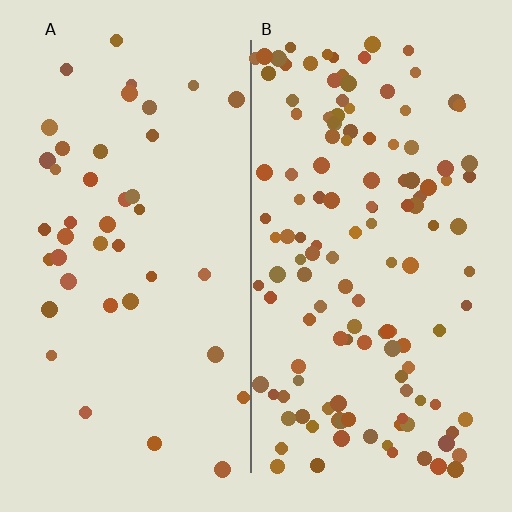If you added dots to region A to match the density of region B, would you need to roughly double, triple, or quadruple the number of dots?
Approximately triple.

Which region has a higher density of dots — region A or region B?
B (the right).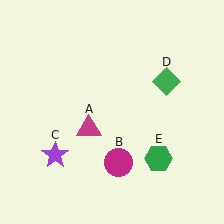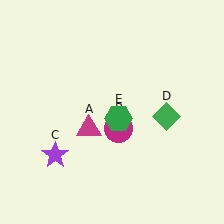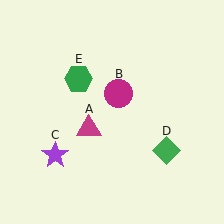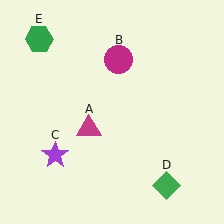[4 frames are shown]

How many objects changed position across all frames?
3 objects changed position: magenta circle (object B), green diamond (object D), green hexagon (object E).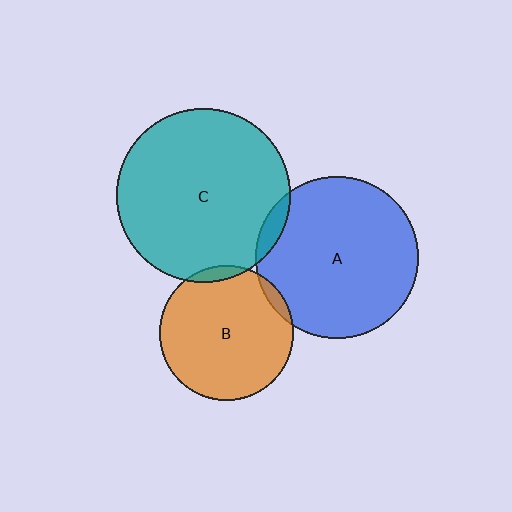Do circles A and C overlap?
Yes.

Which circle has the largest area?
Circle C (teal).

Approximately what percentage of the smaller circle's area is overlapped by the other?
Approximately 5%.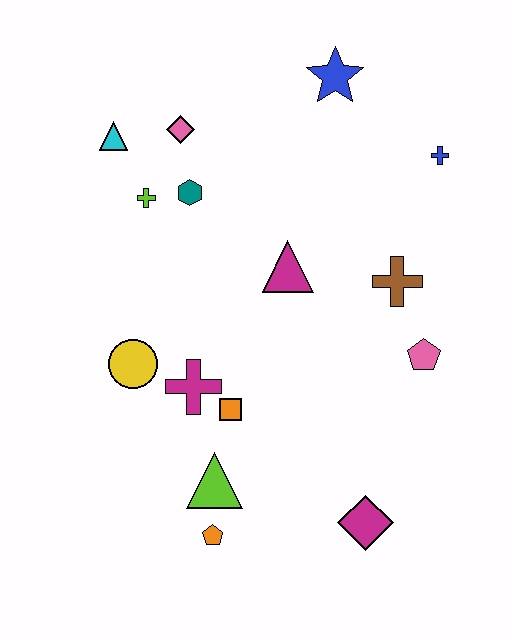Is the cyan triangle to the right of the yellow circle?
No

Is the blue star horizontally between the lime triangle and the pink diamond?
No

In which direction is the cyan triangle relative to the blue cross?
The cyan triangle is to the left of the blue cross.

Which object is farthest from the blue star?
The orange pentagon is farthest from the blue star.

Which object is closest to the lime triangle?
The orange pentagon is closest to the lime triangle.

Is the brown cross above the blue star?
No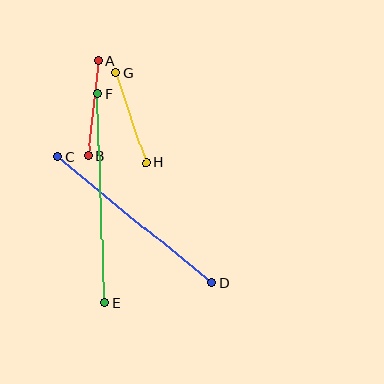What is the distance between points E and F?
The distance is approximately 209 pixels.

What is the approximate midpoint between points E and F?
The midpoint is at approximately (102, 198) pixels.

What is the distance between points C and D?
The distance is approximately 199 pixels.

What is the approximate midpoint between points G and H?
The midpoint is at approximately (131, 118) pixels.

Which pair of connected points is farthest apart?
Points E and F are farthest apart.